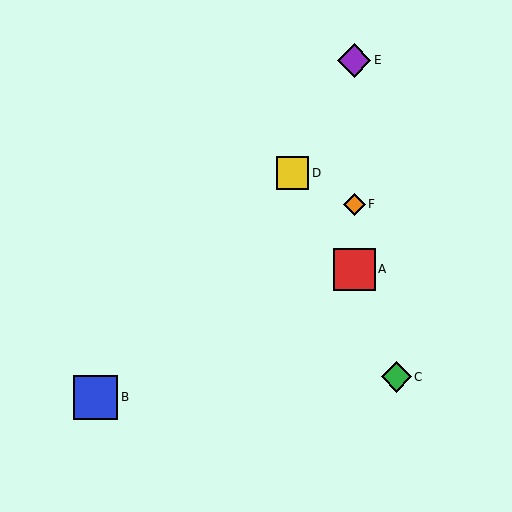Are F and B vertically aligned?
No, F is at x≈354 and B is at x≈96.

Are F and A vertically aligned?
Yes, both are at x≈354.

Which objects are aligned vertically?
Objects A, E, F are aligned vertically.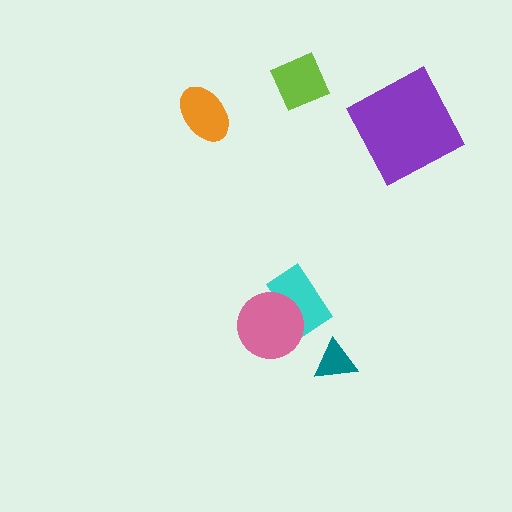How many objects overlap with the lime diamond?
0 objects overlap with the lime diamond.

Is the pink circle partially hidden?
No, no other shape covers it.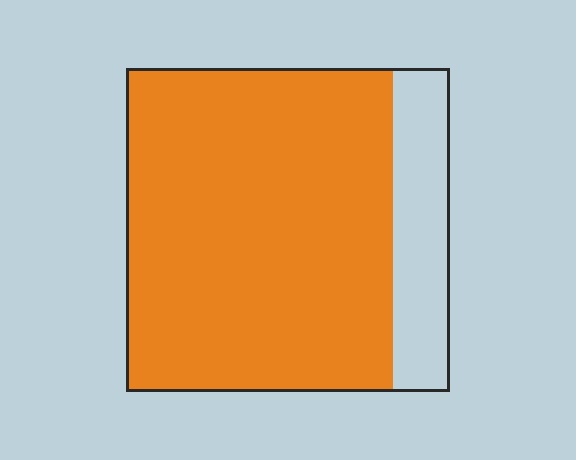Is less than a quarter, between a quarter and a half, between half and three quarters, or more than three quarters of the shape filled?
More than three quarters.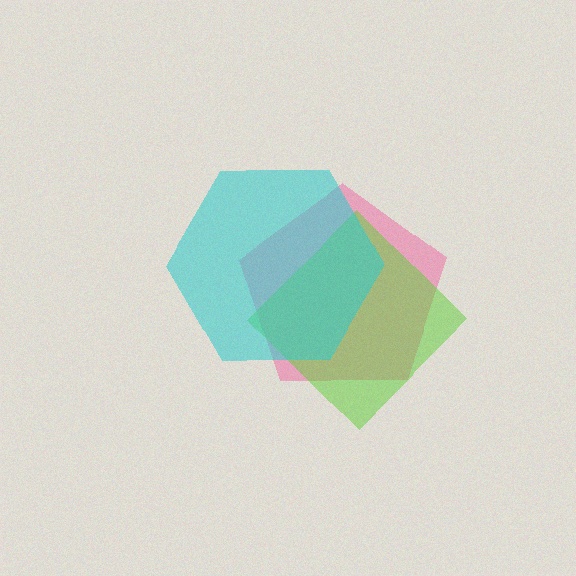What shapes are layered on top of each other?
The layered shapes are: a pink pentagon, a lime diamond, a cyan hexagon.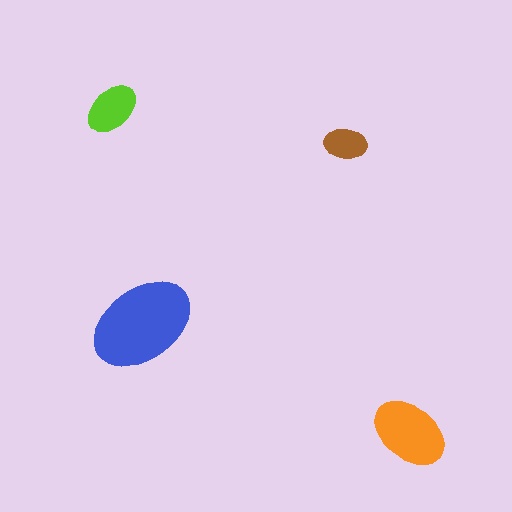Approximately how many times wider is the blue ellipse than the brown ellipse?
About 2.5 times wider.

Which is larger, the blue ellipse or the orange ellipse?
The blue one.